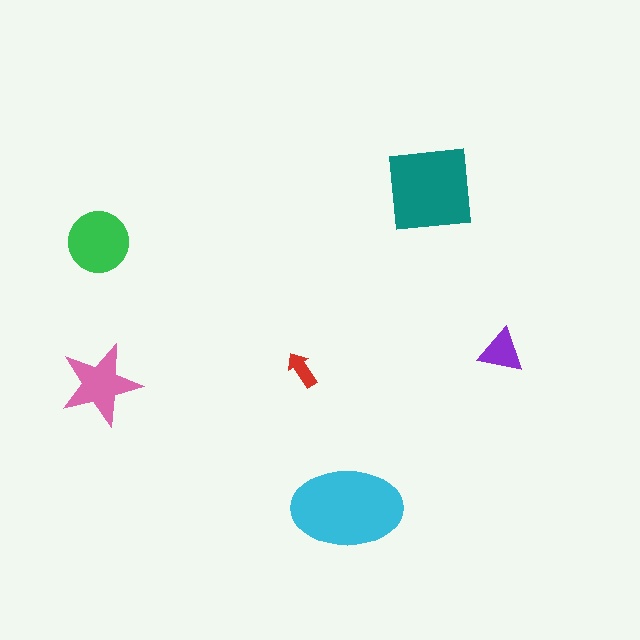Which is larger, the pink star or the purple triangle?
The pink star.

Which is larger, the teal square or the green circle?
The teal square.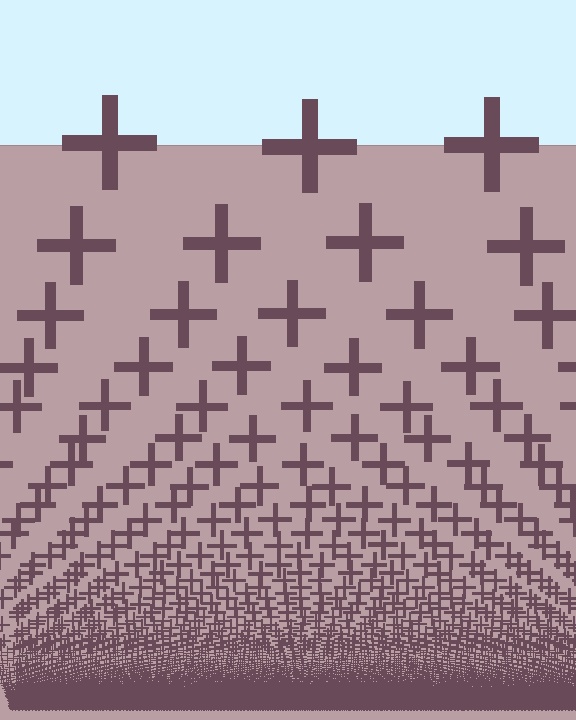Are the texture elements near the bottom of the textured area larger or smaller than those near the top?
Smaller. The gradient is inverted — elements near the bottom are smaller and denser.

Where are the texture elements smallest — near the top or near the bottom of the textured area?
Near the bottom.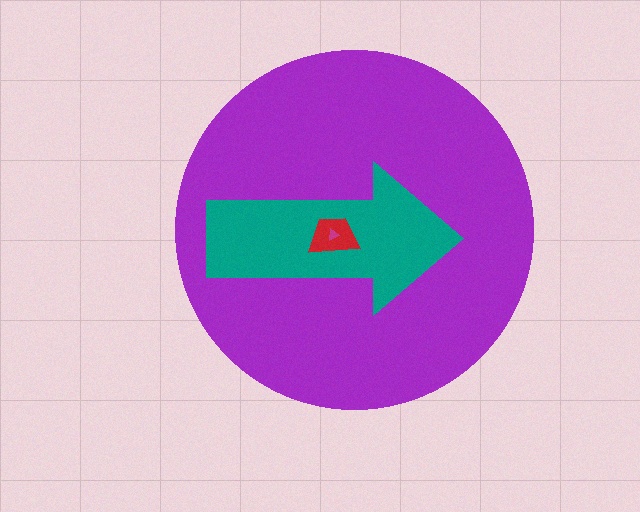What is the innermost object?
The magenta triangle.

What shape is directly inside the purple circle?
The teal arrow.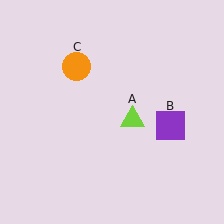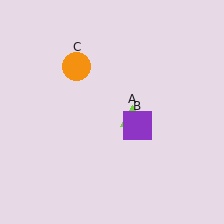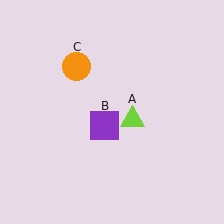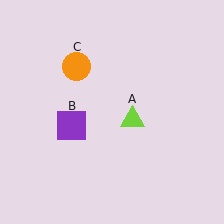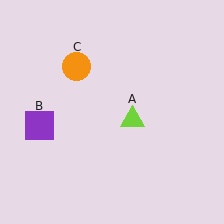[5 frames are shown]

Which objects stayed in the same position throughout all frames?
Lime triangle (object A) and orange circle (object C) remained stationary.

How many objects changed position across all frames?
1 object changed position: purple square (object B).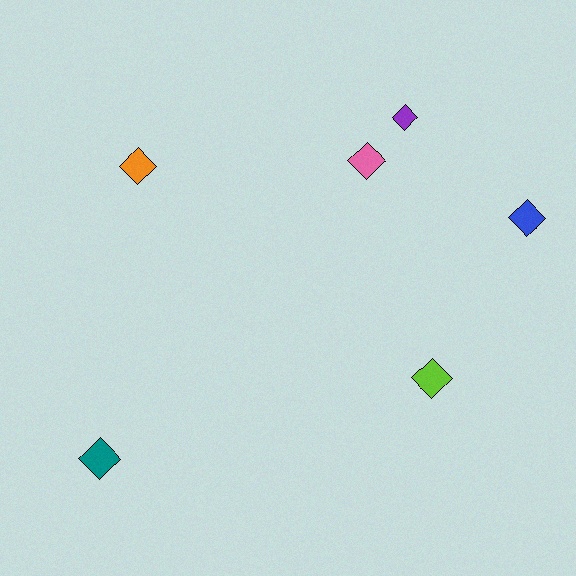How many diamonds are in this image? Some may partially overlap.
There are 6 diamonds.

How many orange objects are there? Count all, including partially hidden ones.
There is 1 orange object.